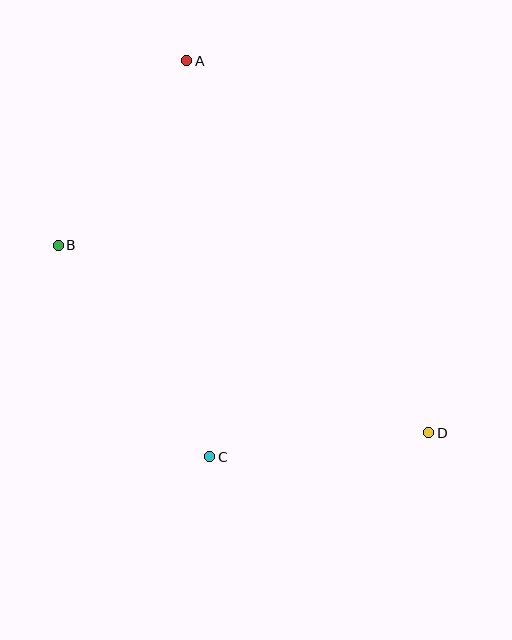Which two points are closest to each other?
Points C and D are closest to each other.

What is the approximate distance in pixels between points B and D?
The distance between B and D is approximately 415 pixels.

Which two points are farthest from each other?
Points A and D are farthest from each other.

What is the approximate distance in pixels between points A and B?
The distance between A and B is approximately 225 pixels.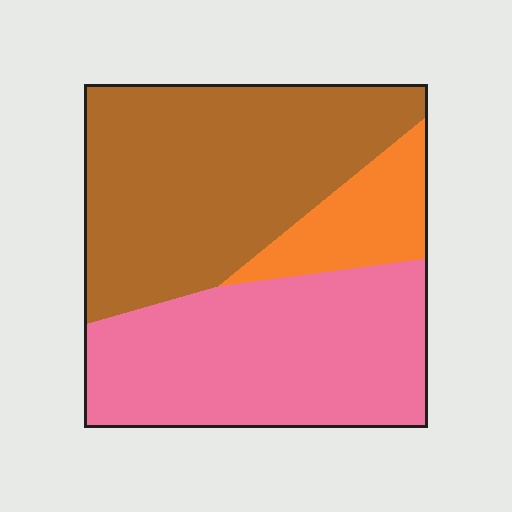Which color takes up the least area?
Orange, at roughly 15%.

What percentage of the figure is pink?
Pink covers 41% of the figure.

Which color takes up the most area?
Brown, at roughly 45%.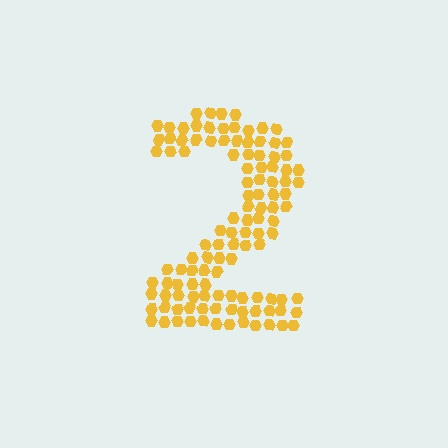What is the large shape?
The large shape is the digit 2.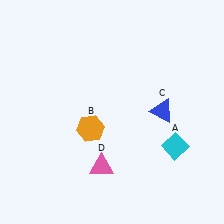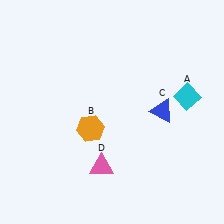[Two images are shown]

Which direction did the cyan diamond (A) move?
The cyan diamond (A) moved up.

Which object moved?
The cyan diamond (A) moved up.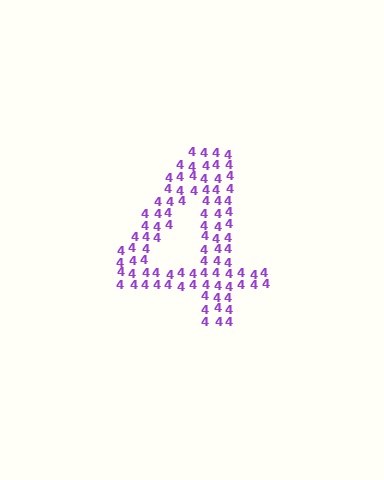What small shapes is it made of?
It is made of small digit 4's.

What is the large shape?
The large shape is the digit 4.